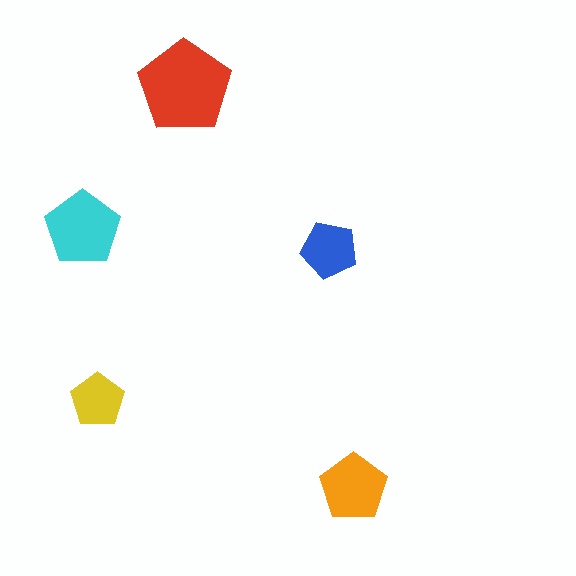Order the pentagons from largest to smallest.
the red one, the cyan one, the orange one, the blue one, the yellow one.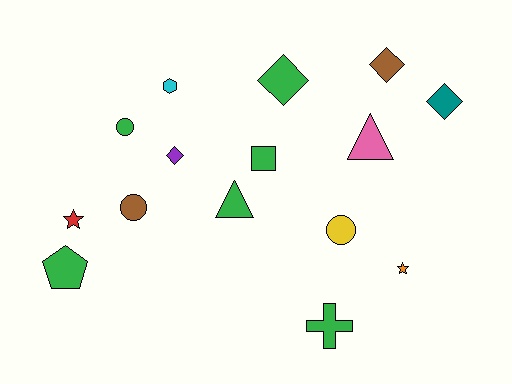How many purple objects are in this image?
There is 1 purple object.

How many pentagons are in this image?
There is 1 pentagon.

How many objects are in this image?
There are 15 objects.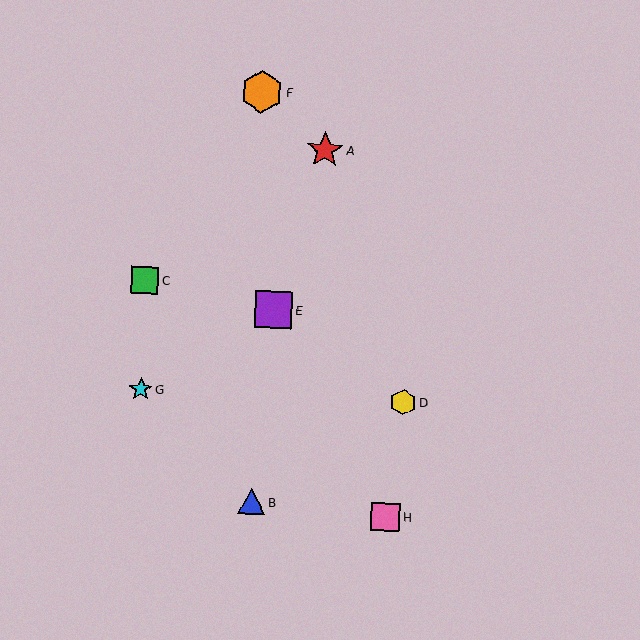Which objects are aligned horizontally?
Objects D, G are aligned horizontally.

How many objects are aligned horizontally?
2 objects (D, G) are aligned horizontally.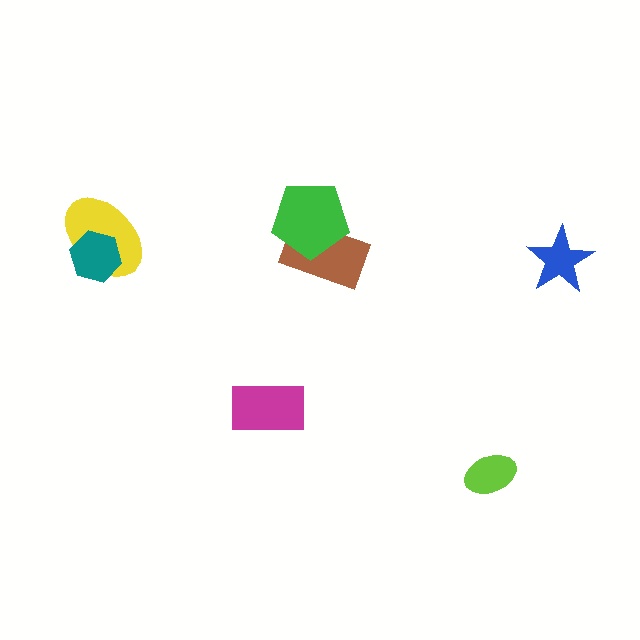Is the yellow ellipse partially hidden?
Yes, it is partially covered by another shape.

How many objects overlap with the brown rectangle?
1 object overlaps with the brown rectangle.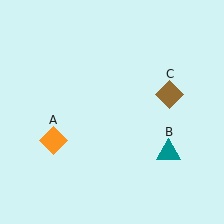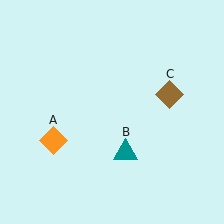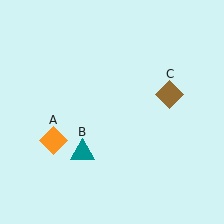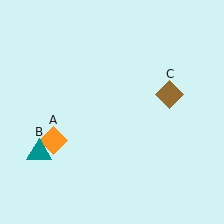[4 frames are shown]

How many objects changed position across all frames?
1 object changed position: teal triangle (object B).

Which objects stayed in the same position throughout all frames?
Orange diamond (object A) and brown diamond (object C) remained stationary.